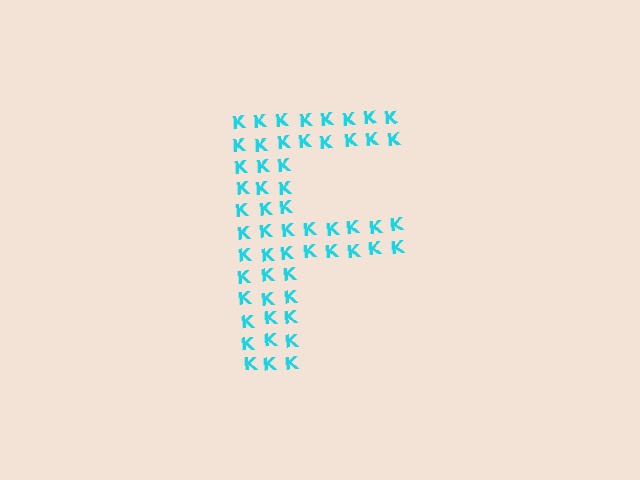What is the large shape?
The large shape is the letter F.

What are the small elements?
The small elements are letter K's.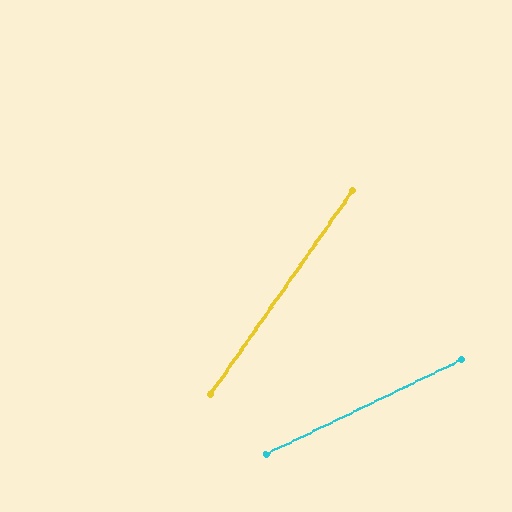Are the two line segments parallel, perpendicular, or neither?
Neither parallel nor perpendicular — they differ by about 29°.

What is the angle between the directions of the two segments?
Approximately 29 degrees.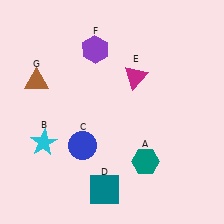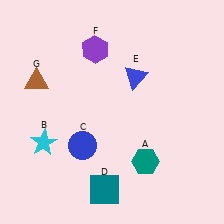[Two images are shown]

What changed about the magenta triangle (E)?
In Image 1, E is magenta. In Image 2, it changed to blue.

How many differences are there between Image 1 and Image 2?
There is 1 difference between the two images.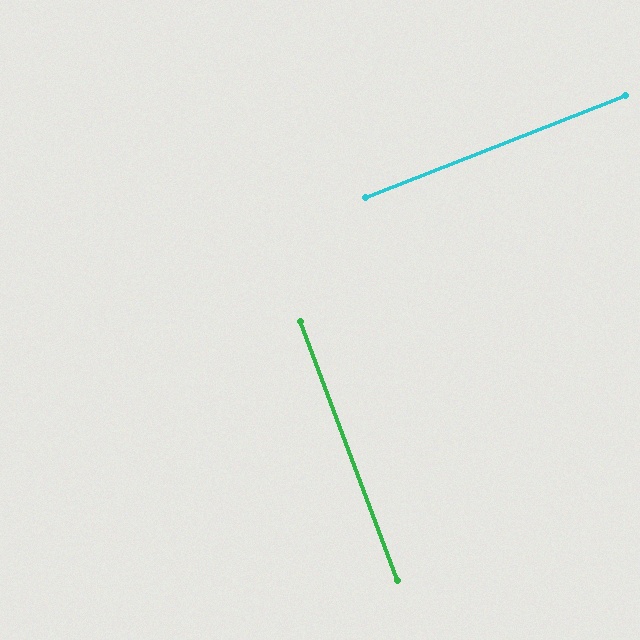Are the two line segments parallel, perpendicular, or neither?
Perpendicular — they meet at approximately 89°.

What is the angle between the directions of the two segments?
Approximately 89 degrees.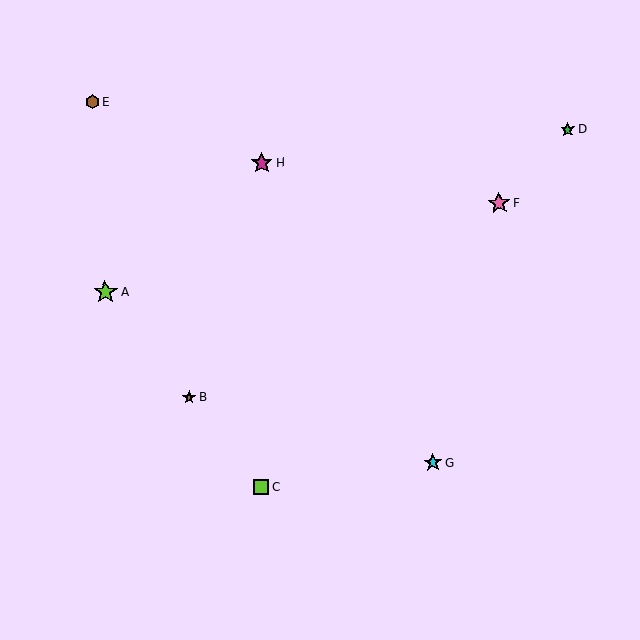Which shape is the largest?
The lime star (labeled A) is the largest.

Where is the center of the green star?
The center of the green star is at (568, 130).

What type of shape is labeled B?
Shape B is a brown star.